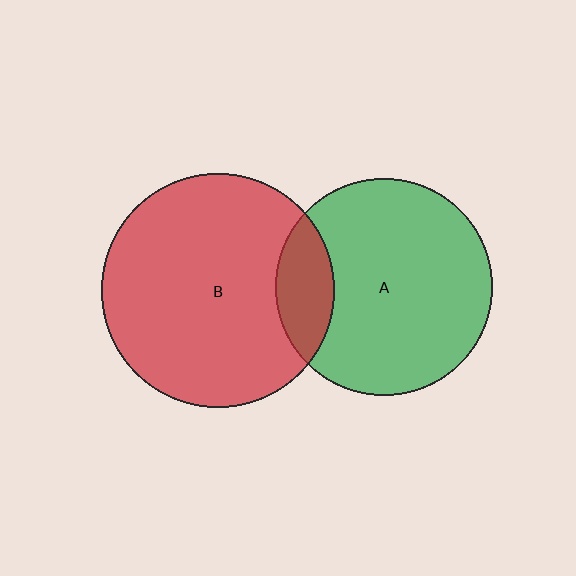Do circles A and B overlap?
Yes.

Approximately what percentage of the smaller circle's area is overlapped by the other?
Approximately 15%.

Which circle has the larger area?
Circle B (red).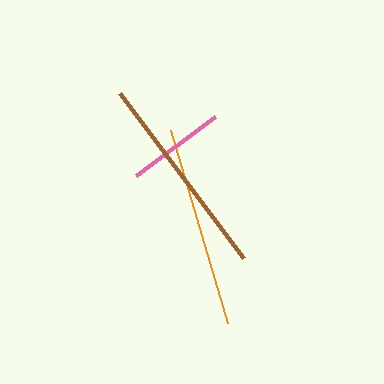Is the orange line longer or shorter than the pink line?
The orange line is longer than the pink line.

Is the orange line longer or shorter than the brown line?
The brown line is longer than the orange line.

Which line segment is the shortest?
The pink line is the shortest at approximately 98 pixels.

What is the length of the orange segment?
The orange segment is approximately 201 pixels long.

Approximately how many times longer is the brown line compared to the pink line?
The brown line is approximately 2.1 times the length of the pink line.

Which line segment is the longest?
The brown line is the longest at approximately 206 pixels.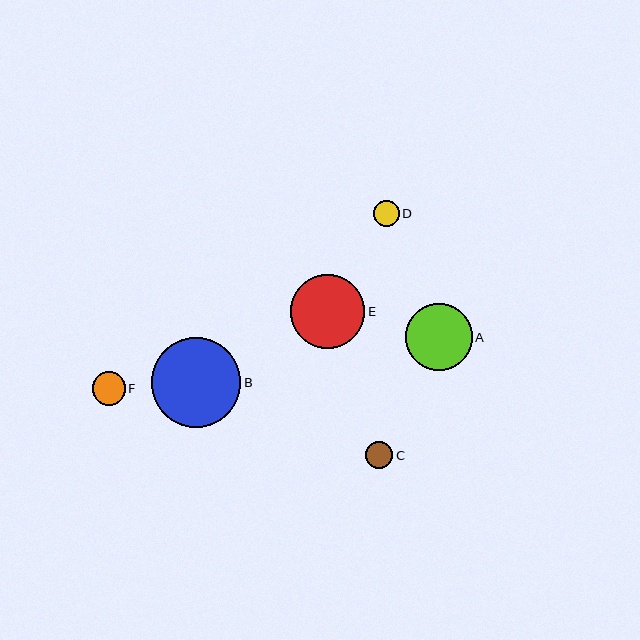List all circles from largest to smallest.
From largest to smallest: B, E, A, F, C, D.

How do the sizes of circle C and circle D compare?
Circle C and circle D are approximately the same size.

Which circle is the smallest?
Circle D is the smallest with a size of approximately 26 pixels.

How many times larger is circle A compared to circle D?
Circle A is approximately 2.6 times the size of circle D.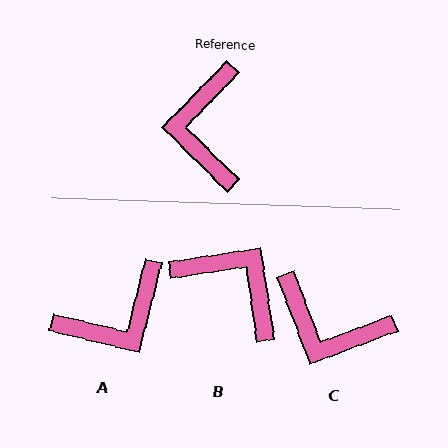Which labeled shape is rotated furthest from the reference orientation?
B, about 127 degrees away.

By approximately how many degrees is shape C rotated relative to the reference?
Approximately 65 degrees counter-clockwise.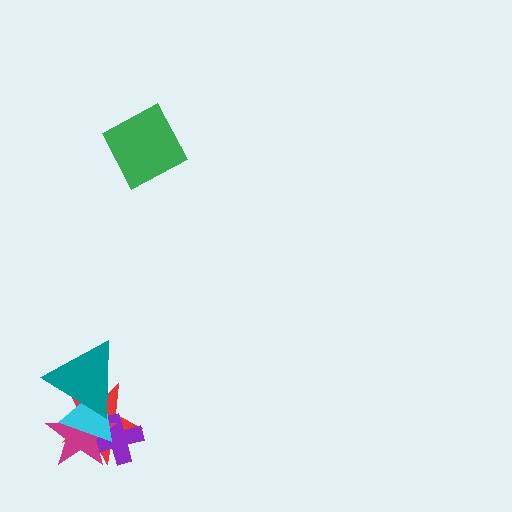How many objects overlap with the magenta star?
4 objects overlap with the magenta star.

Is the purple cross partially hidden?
Yes, it is partially covered by another shape.